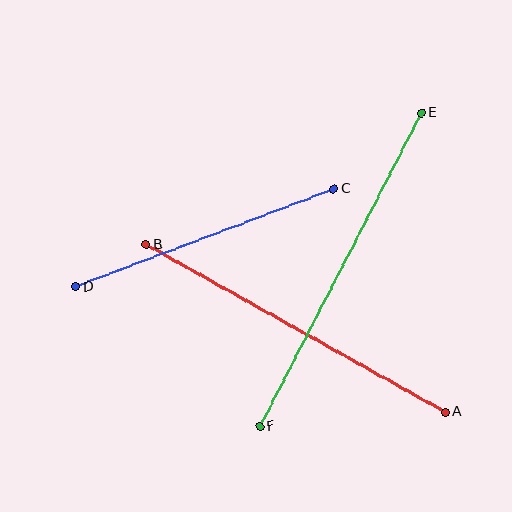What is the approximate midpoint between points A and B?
The midpoint is at approximately (296, 328) pixels.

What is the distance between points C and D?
The distance is approximately 276 pixels.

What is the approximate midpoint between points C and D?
The midpoint is at approximately (205, 238) pixels.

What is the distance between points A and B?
The distance is approximately 343 pixels.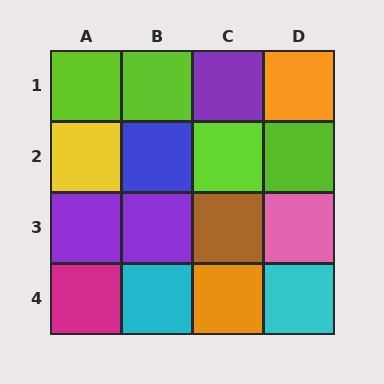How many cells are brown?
1 cell is brown.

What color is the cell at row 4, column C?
Orange.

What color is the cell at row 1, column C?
Purple.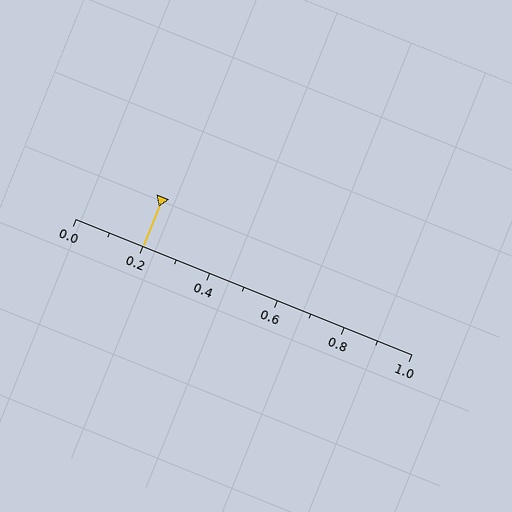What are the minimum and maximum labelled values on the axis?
The axis runs from 0.0 to 1.0.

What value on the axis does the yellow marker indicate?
The marker indicates approximately 0.2.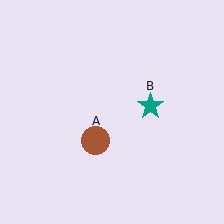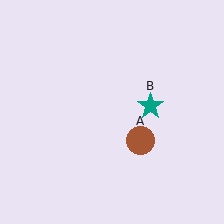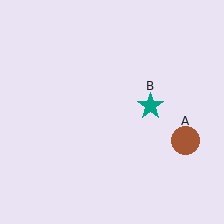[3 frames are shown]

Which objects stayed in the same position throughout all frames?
Teal star (object B) remained stationary.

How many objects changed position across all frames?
1 object changed position: brown circle (object A).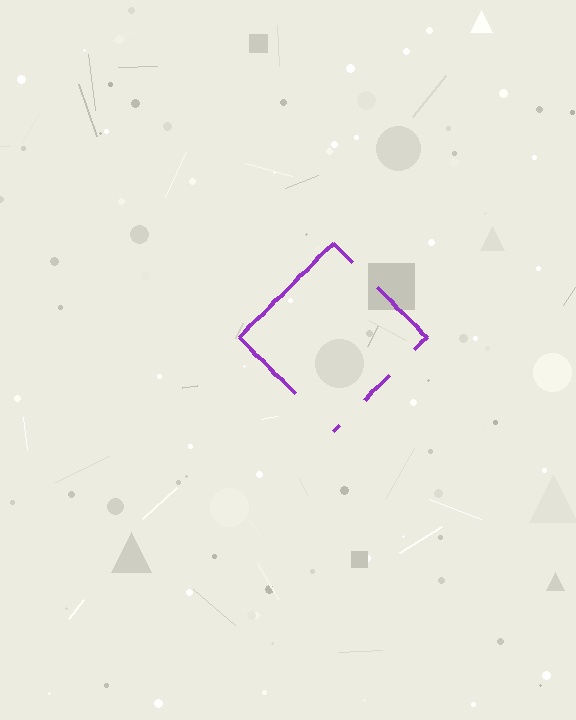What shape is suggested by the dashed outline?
The dashed outline suggests a diamond.